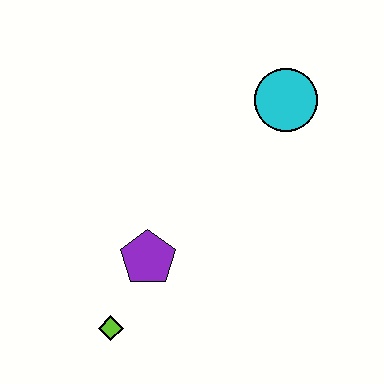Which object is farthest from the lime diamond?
The cyan circle is farthest from the lime diamond.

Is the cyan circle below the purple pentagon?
No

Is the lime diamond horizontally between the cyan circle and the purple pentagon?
No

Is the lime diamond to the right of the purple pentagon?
No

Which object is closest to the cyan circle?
The purple pentagon is closest to the cyan circle.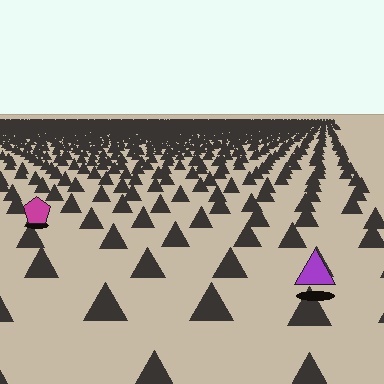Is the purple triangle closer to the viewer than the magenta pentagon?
Yes. The purple triangle is closer — you can tell from the texture gradient: the ground texture is coarser near it.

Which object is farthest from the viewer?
The magenta pentagon is farthest from the viewer. It appears smaller and the ground texture around it is denser.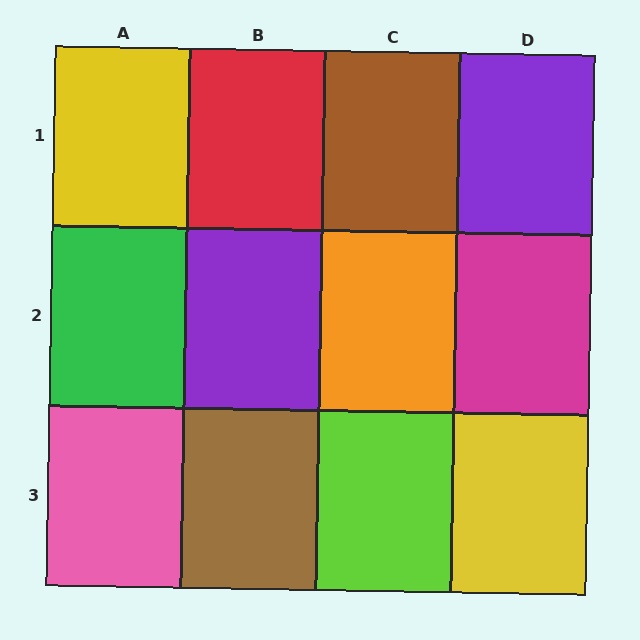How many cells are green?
1 cell is green.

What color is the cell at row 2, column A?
Green.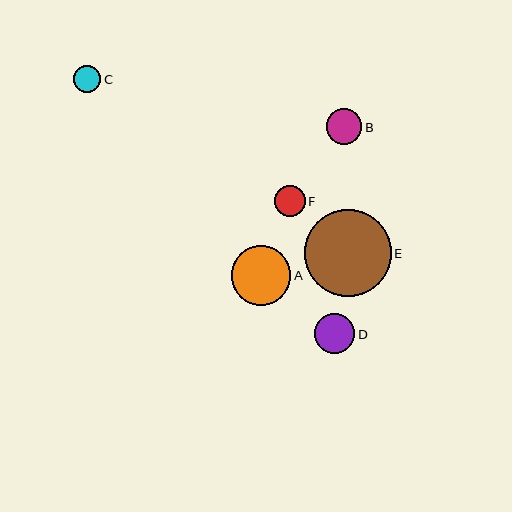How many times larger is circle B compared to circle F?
Circle B is approximately 1.1 times the size of circle F.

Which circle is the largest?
Circle E is the largest with a size of approximately 86 pixels.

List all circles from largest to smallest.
From largest to smallest: E, A, D, B, F, C.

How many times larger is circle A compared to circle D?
Circle A is approximately 1.5 times the size of circle D.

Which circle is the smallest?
Circle C is the smallest with a size of approximately 27 pixels.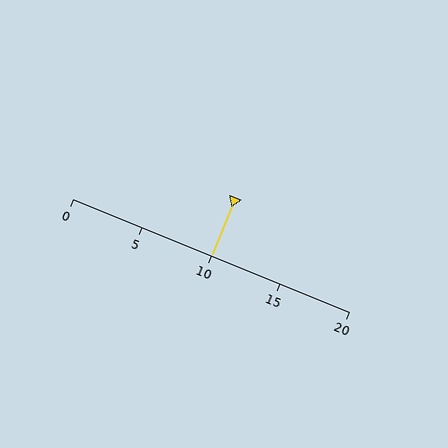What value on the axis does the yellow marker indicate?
The marker indicates approximately 10.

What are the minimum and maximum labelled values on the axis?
The axis runs from 0 to 20.